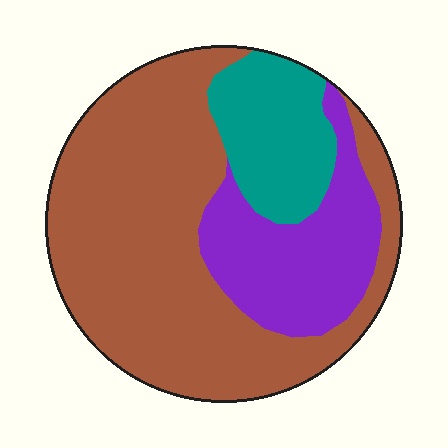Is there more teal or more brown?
Brown.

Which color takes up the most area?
Brown, at roughly 60%.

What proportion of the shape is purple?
Purple covers 22% of the shape.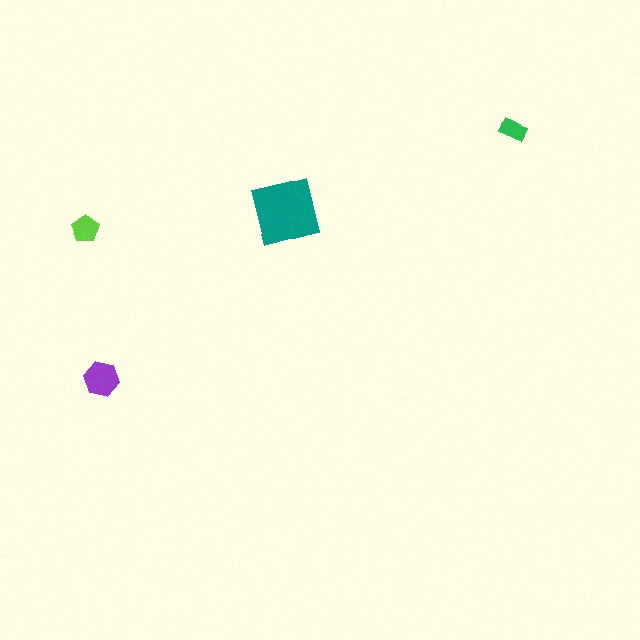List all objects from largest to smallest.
The teal square, the purple hexagon, the lime pentagon, the green rectangle.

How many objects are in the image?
There are 4 objects in the image.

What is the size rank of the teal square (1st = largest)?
1st.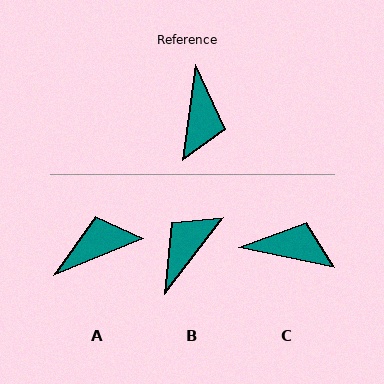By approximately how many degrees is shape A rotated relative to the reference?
Approximately 120 degrees counter-clockwise.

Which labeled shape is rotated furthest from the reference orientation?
B, about 150 degrees away.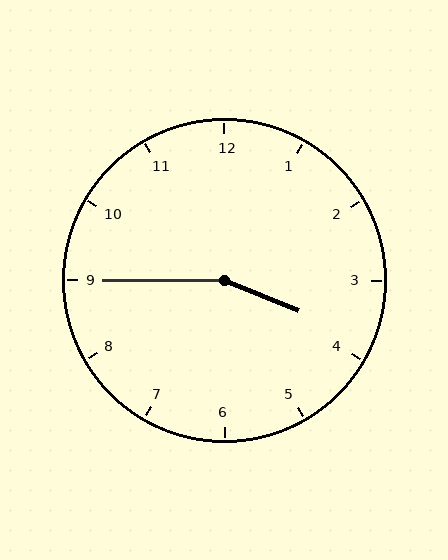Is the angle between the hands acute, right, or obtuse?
It is obtuse.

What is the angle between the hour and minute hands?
Approximately 158 degrees.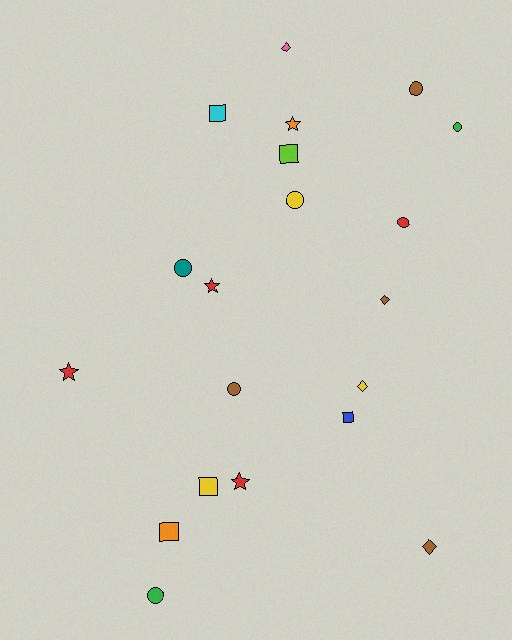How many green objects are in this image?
There are 2 green objects.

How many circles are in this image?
There are 7 circles.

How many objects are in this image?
There are 20 objects.